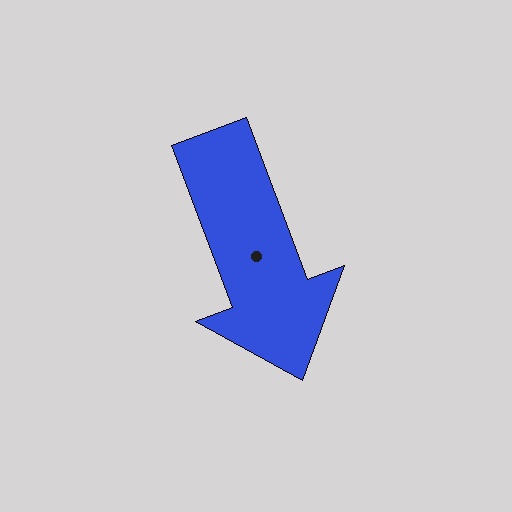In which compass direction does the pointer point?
South.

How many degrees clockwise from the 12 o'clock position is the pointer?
Approximately 159 degrees.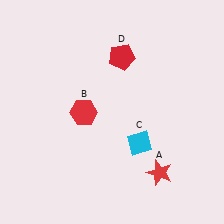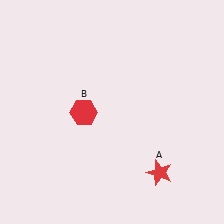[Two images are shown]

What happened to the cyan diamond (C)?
The cyan diamond (C) was removed in Image 2. It was in the bottom-right area of Image 1.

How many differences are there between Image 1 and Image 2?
There are 2 differences between the two images.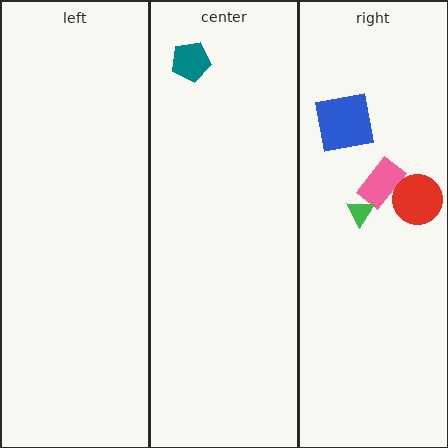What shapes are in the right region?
The pink rectangle, the green triangle, the red circle, the blue square.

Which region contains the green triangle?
The right region.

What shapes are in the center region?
The teal pentagon.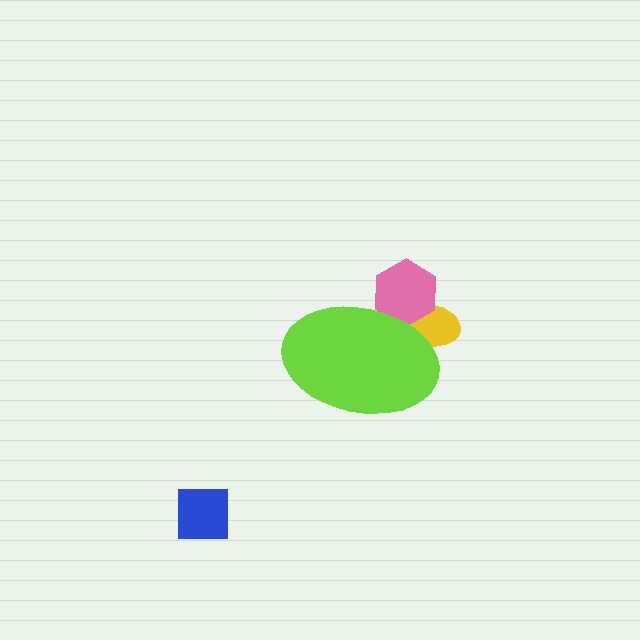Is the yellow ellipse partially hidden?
Yes, the yellow ellipse is partially hidden behind the lime ellipse.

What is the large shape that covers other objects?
A lime ellipse.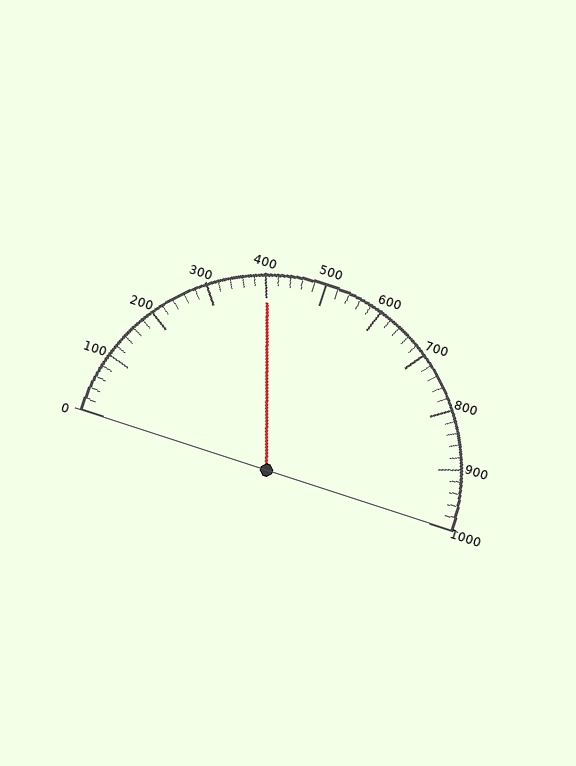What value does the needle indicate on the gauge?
The needle indicates approximately 400.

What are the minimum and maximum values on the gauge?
The gauge ranges from 0 to 1000.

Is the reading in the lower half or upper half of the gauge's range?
The reading is in the lower half of the range (0 to 1000).